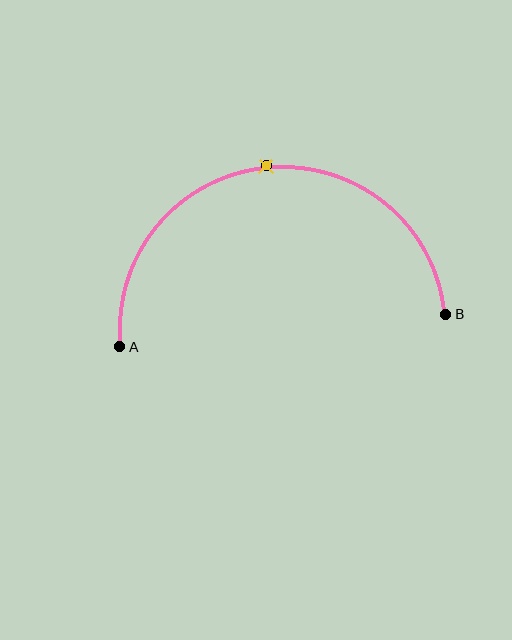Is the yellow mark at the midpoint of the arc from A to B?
Yes. The yellow mark lies on the arc at equal arc-length from both A and B — it is the arc midpoint.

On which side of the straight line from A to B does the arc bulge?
The arc bulges above the straight line connecting A and B.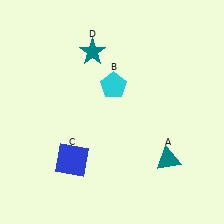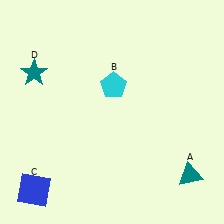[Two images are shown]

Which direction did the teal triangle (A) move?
The teal triangle (A) moved right.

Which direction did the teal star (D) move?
The teal star (D) moved left.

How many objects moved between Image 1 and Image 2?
3 objects moved between the two images.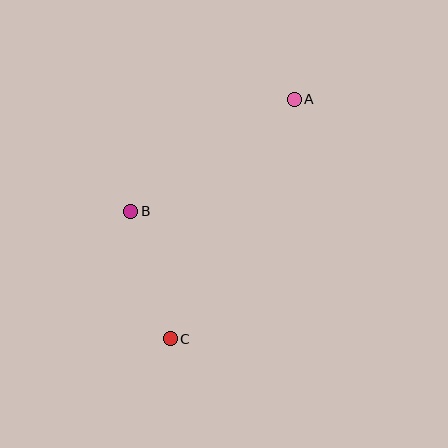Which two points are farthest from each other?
Points A and C are farthest from each other.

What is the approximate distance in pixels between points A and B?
The distance between A and B is approximately 198 pixels.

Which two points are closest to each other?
Points B and C are closest to each other.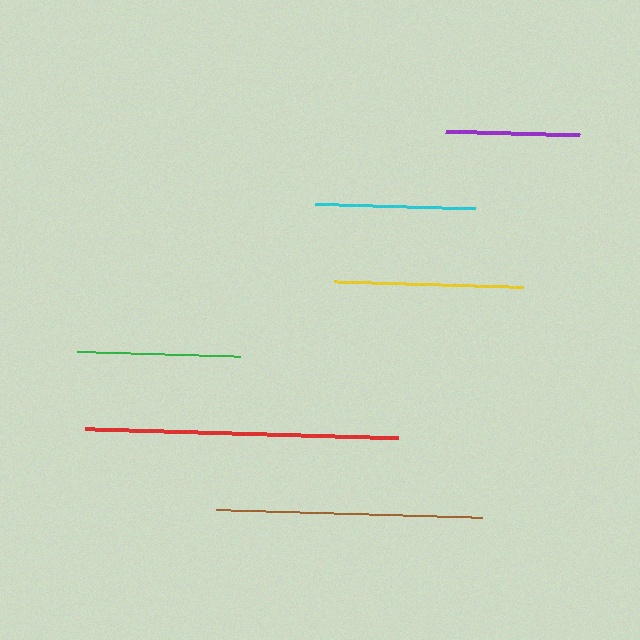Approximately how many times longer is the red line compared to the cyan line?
The red line is approximately 2.0 times the length of the cyan line.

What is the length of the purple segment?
The purple segment is approximately 134 pixels long.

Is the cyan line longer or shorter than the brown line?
The brown line is longer than the cyan line.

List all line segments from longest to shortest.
From longest to shortest: red, brown, yellow, green, cyan, purple.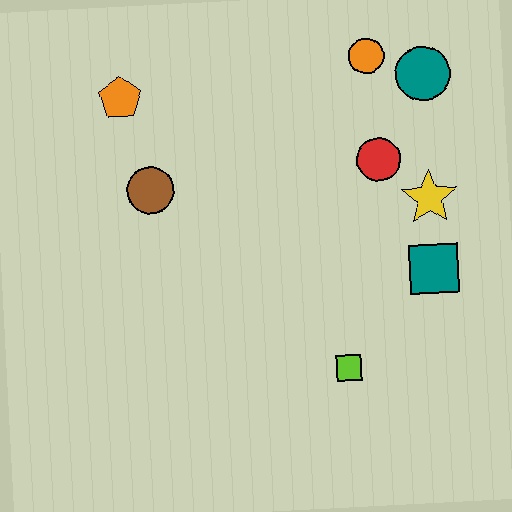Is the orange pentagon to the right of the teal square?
No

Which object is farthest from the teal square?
The orange pentagon is farthest from the teal square.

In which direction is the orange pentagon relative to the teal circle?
The orange pentagon is to the left of the teal circle.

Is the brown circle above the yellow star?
Yes